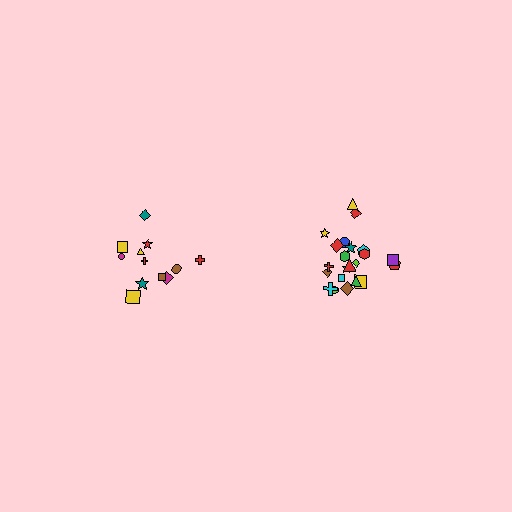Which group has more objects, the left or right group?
The right group.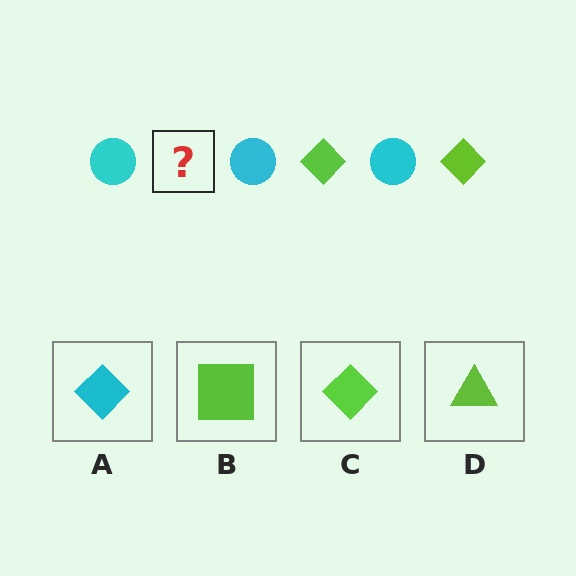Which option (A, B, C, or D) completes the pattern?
C.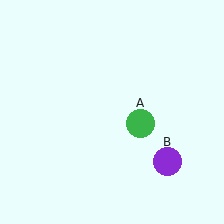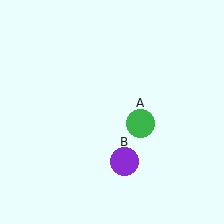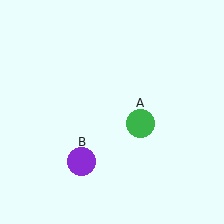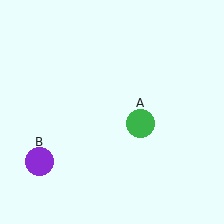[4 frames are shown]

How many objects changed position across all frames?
1 object changed position: purple circle (object B).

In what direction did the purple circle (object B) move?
The purple circle (object B) moved left.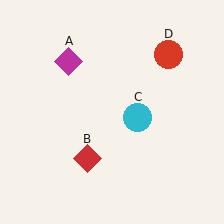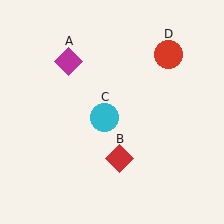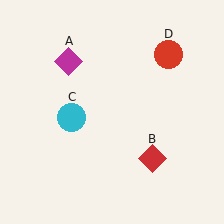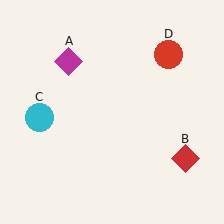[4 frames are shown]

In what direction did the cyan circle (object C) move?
The cyan circle (object C) moved left.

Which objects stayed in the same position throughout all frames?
Magenta diamond (object A) and red circle (object D) remained stationary.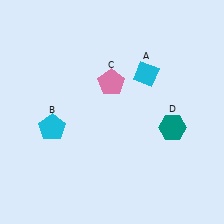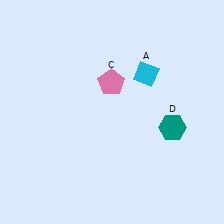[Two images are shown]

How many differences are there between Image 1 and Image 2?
There is 1 difference between the two images.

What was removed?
The cyan pentagon (B) was removed in Image 2.